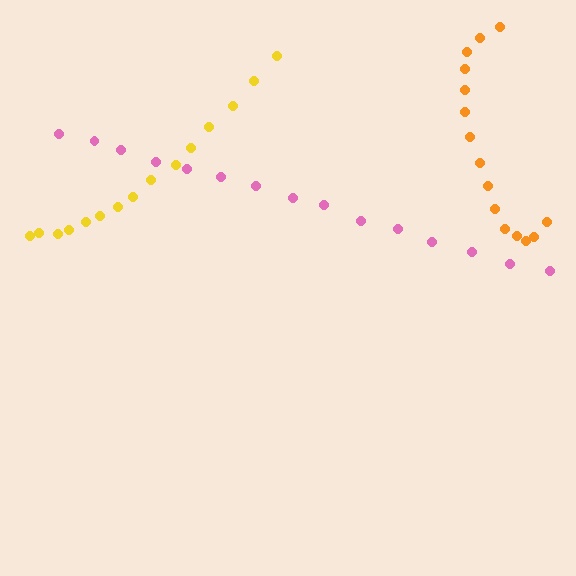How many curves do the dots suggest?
There are 3 distinct paths.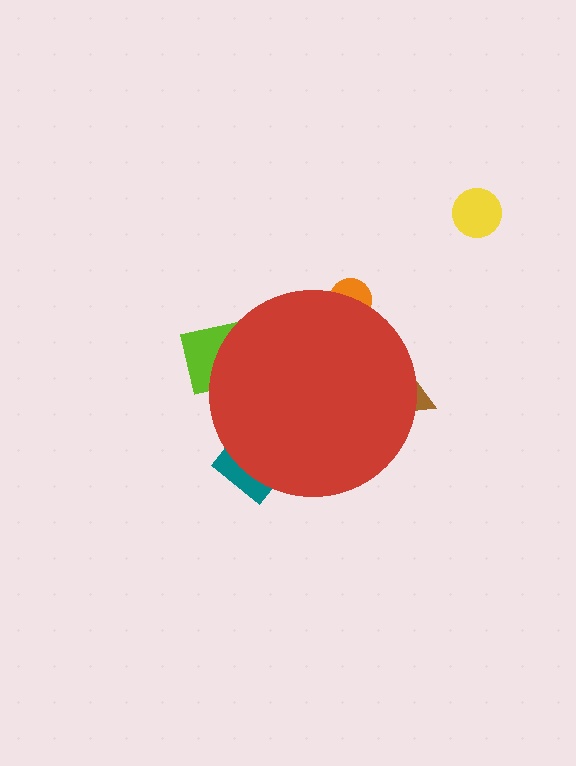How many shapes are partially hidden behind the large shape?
4 shapes are partially hidden.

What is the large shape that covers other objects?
A red circle.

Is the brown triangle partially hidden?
Yes, the brown triangle is partially hidden behind the red circle.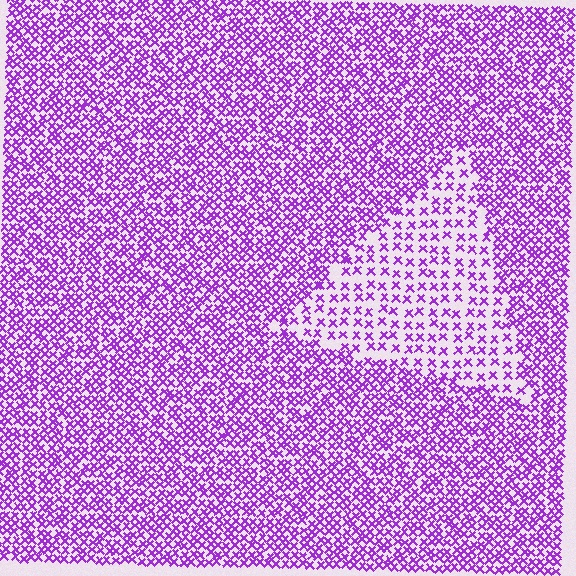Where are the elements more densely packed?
The elements are more densely packed outside the triangle boundary.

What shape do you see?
I see a triangle.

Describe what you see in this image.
The image contains small purple elements arranged at two different densities. A triangle-shaped region is visible where the elements are less densely packed than the surrounding area.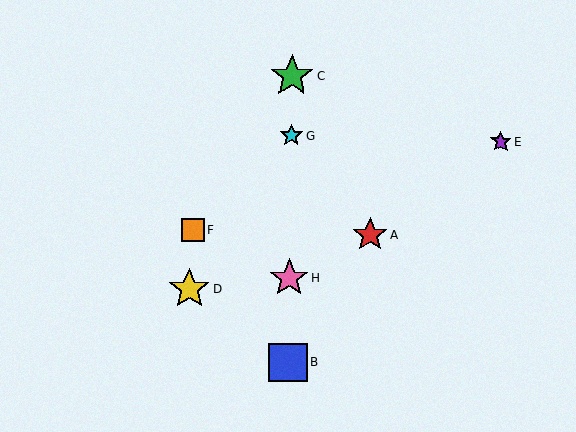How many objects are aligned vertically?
4 objects (B, C, G, H) are aligned vertically.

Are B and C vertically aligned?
Yes, both are at x≈288.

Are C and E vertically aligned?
No, C is at x≈292 and E is at x≈501.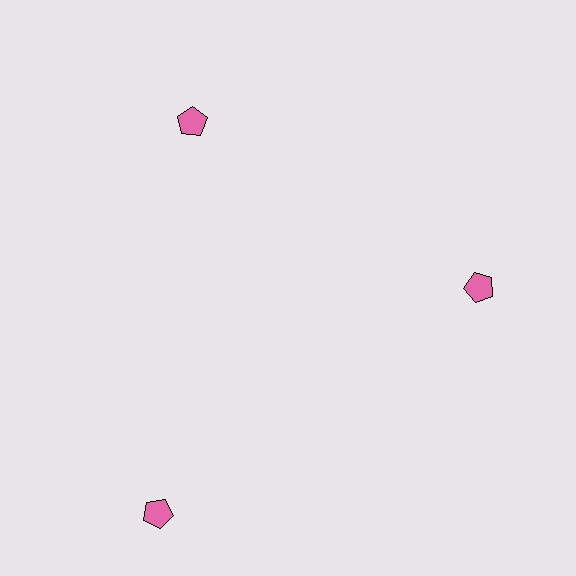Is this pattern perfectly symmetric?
No. The 3 pink pentagons are arranged in a ring, but one element near the 7 o'clock position is pushed outward from the center, breaking the 3-fold rotational symmetry.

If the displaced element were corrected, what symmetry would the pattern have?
It would have 3-fold rotational symmetry — the pattern would map onto itself every 120 degrees.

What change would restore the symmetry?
The symmetry would be restored by moving it inward, back onto the ring so that all 3 pentagons sit at equal angles and equal distance from the center.